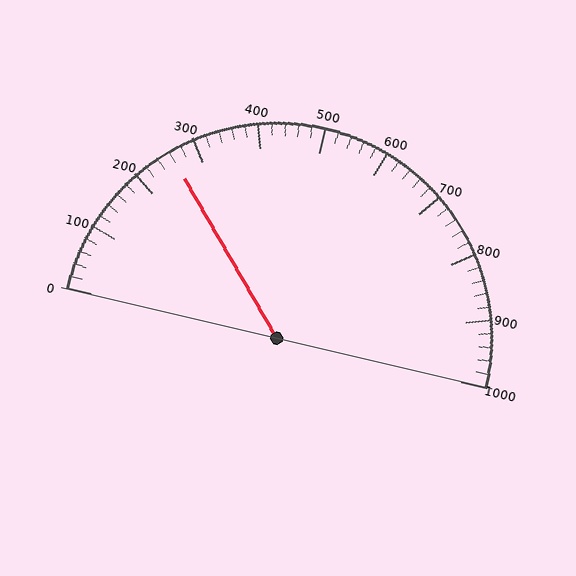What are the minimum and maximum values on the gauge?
The gauge ranges from 0 to 1000.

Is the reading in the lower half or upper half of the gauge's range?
The reading is in the lower half of the range (0 to 1000).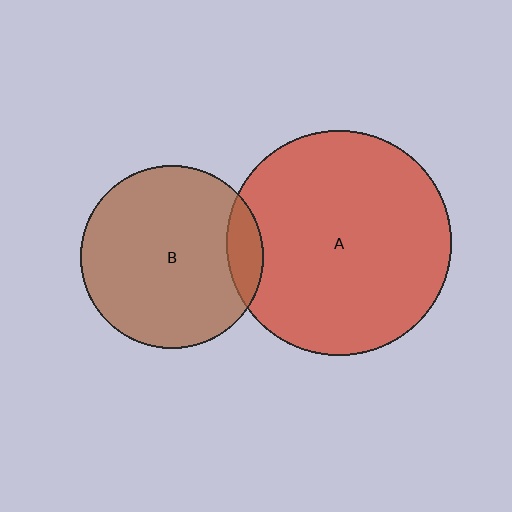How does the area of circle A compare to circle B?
Approximately 1.5 times.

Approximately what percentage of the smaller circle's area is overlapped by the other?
Approximately 10%.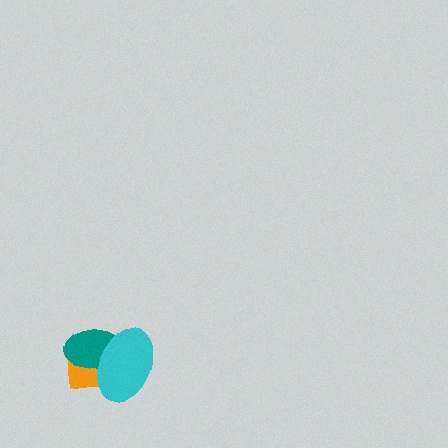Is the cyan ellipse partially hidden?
No, no other shape covers it.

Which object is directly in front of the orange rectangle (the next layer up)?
The teal ellipse is directly in front of the orange rectangle.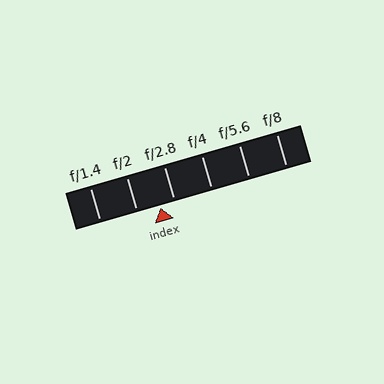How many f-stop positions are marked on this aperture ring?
There are 6 f-stop positions marked.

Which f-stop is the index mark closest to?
The index mark is closest to f/2.8.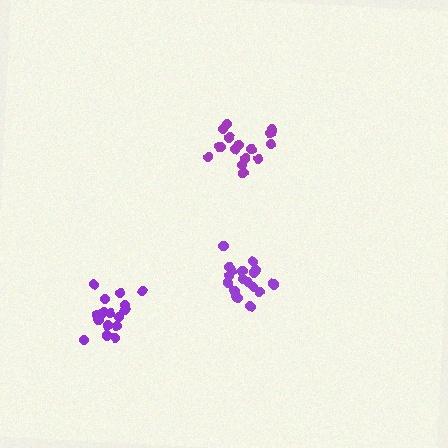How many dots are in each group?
Group 1: 16 dots, Group 2: 19 dots, Group 3: 16 dots (51 total).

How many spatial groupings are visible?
There are 3 spatial groupings.